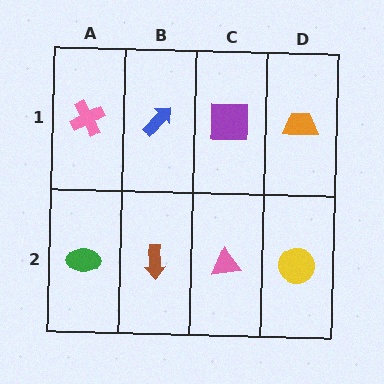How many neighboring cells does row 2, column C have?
3.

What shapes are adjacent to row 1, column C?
A pink triangle (row 2, column C), a blue arrow (row 1, column B), an orange trapezoid (row 1, column D).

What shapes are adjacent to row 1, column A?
A green ellipse (row 2, column A), a blue arrow (row 1, column B).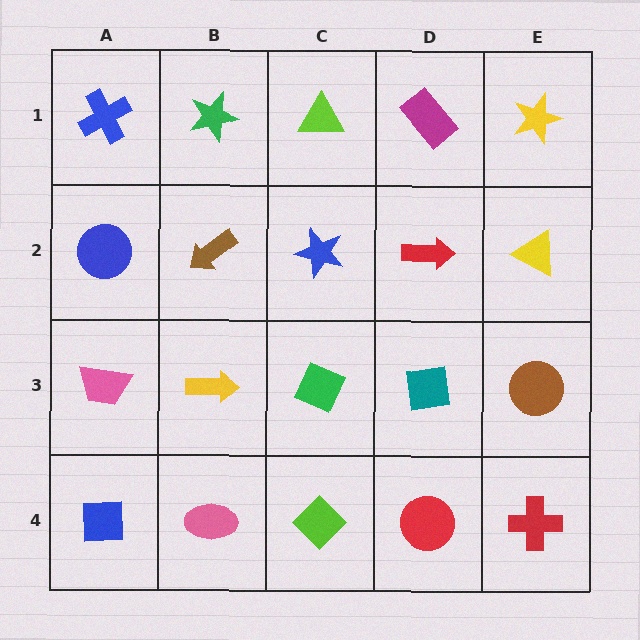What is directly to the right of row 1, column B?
A lime triangle.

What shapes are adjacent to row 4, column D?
A teal square (row 3, column D), a lime diamond (row 4, column C), a red cross (row 4, column E).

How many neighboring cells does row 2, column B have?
4.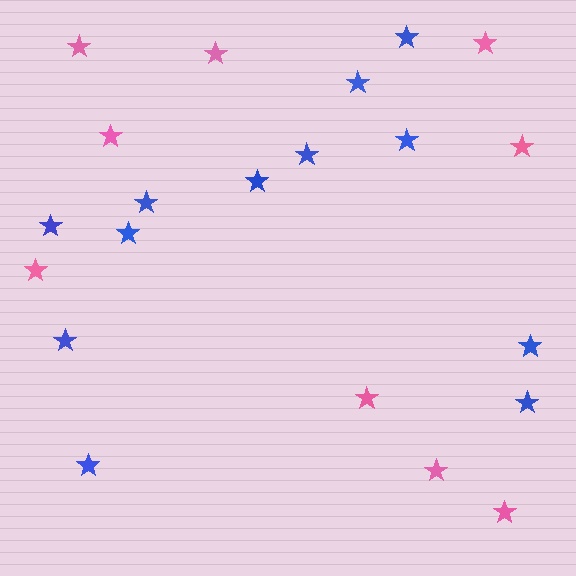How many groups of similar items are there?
There are 2 groups: one group of pink stars (9) and one group of blue stars (12).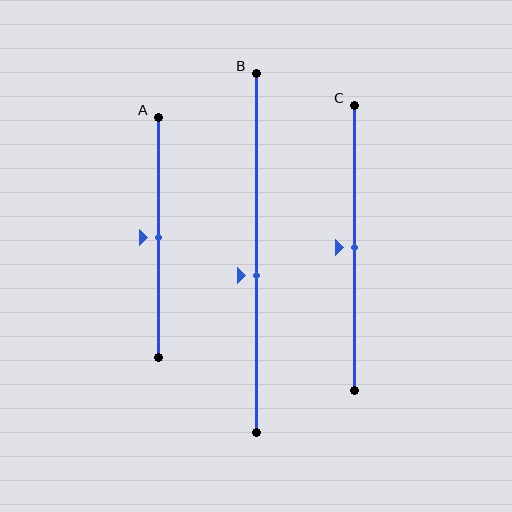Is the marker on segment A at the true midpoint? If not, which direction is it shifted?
Yes, the marker on segment A is at the true midpoint.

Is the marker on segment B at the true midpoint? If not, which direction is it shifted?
No, the marker on segment B is shifted downward by about 6% of the segment length.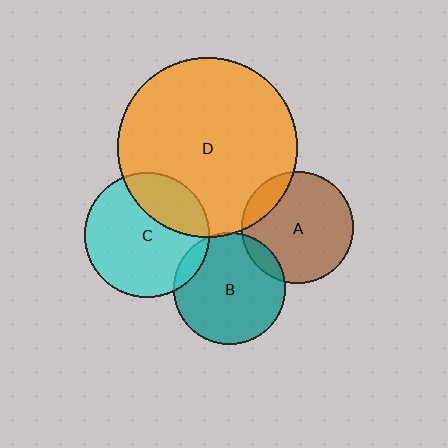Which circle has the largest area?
Circle D (orange).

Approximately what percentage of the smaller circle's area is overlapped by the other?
Approximately 15%.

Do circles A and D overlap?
Yes.